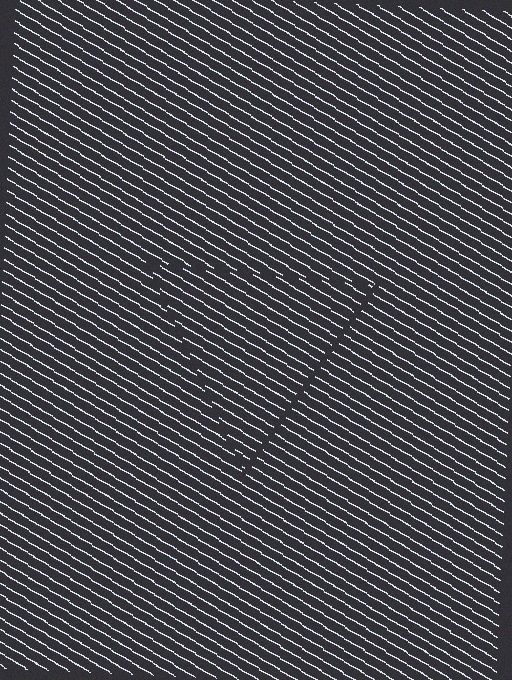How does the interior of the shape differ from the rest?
The interior of the shape contains the same grating, shifted by half a period — the contour is defined by the phase discontinuity where line-ends from the inner and outer gratings abut.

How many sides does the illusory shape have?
3 sides — the line-ends trace a triangle.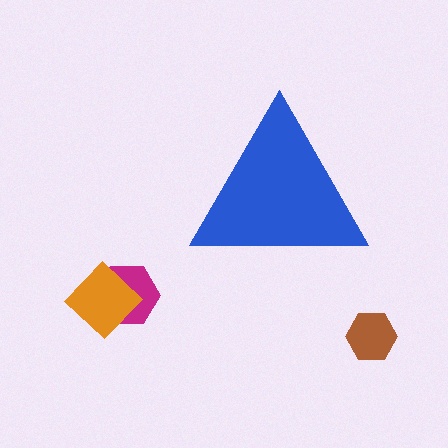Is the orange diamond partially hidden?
No, the orange diamond is fully visible.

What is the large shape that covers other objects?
A blue triangle.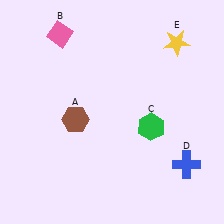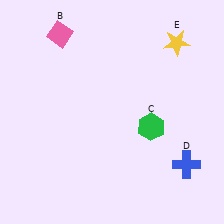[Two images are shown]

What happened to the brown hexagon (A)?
The brown hexagon (A) was removed in Image 2. It was in the bottom-left area of Image 1.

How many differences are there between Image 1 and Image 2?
There is 1 difference between the two images.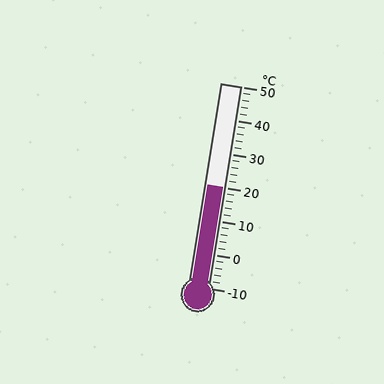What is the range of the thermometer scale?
The thermometer scale ranges from -10°C to 50°C.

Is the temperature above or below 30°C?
The temperature is below 30°C.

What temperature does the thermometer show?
The thermometer shows approximately 20°C.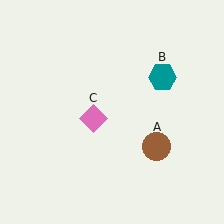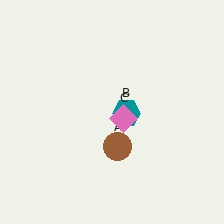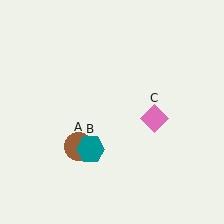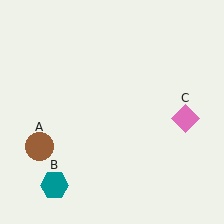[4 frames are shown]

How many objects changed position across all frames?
3 objects changed position: brown circle (object A), teal hexagon (object B), pink diamond (object C).